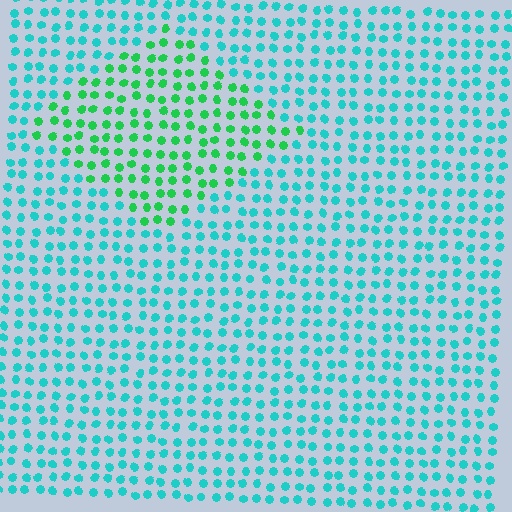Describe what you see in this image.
The image is filled with small cyan elements in a uniform arrangement. A diamond-shaped region is visible where the elements are tinted to a slightly different hue, forming a subtle color boundary.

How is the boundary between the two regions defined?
The boundary is defined purely by a slight shift in hue (about 42 degrees). Spacing, size, and orientation are identical on both sides.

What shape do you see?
I see a diamond.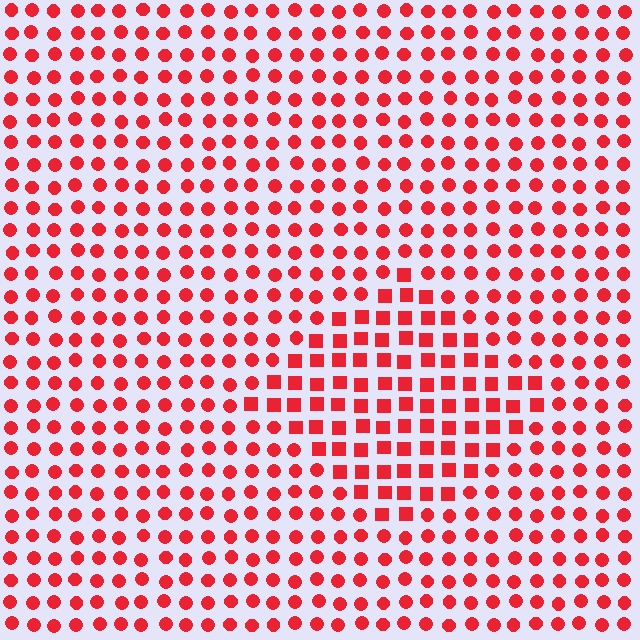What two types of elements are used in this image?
The image uses squares inside the diamond region and circles outside it.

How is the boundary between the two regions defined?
The boundary is defined by a change in element shape: squares inside vs. circles outside. All elements share the same color and spacing.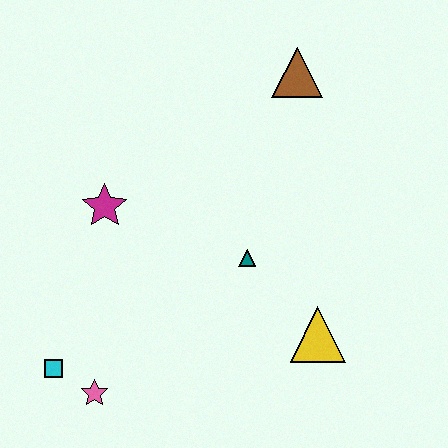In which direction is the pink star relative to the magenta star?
The pink star is below the magenta star.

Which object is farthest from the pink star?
The brown triangle is farthest from the pink star.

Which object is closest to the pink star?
The cyan square is closest to the pink star.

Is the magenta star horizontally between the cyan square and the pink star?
No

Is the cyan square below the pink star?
No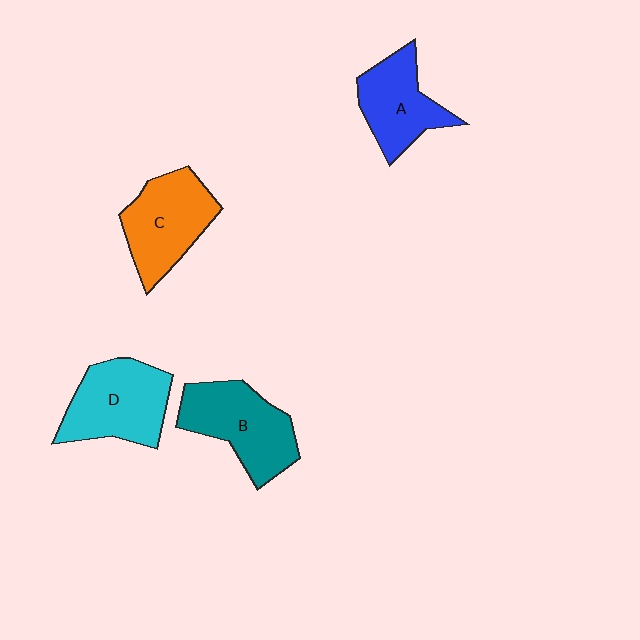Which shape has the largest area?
Shape B (teal).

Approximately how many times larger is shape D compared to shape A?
Approximately 1.2 times.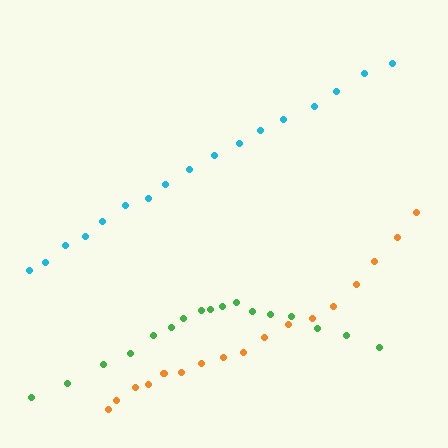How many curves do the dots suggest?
There are 3 distinct paths.